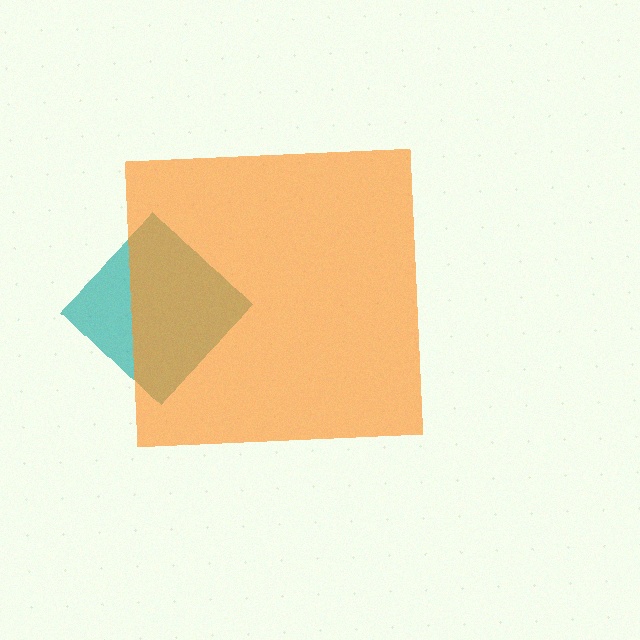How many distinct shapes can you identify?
There are 2 distinct shapes: a teal diamond, an orange square.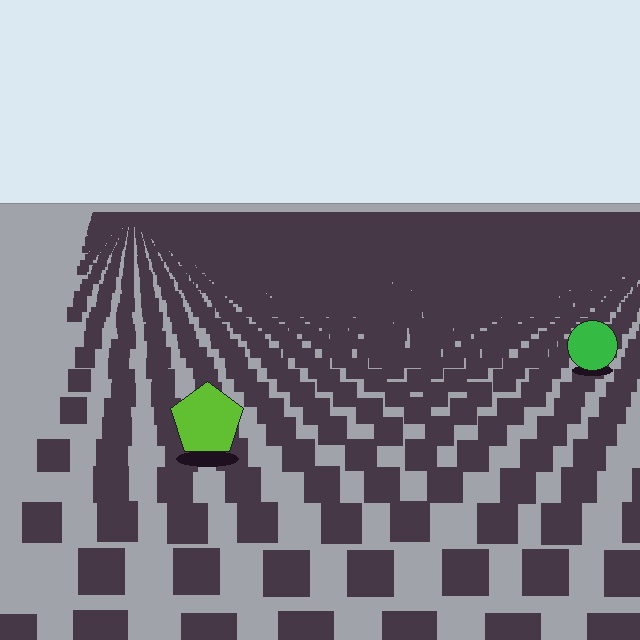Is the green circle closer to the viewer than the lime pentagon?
No. The lime pentagon is closer — you can tell from the texture gradient: the ground texture is coarser near it.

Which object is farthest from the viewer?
The green circle is farthest from the viewer. It appears smaller and the ground texture around it is denser.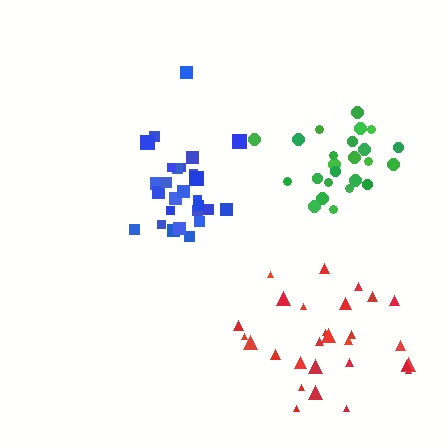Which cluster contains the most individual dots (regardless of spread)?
Red (28).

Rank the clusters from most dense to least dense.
blue, red, green.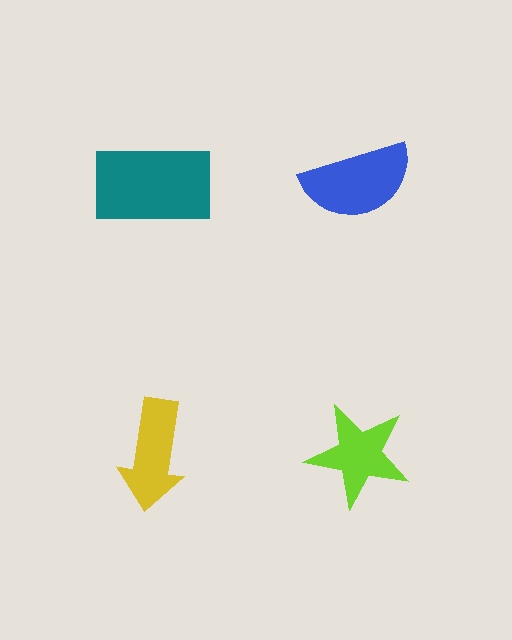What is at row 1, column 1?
A teal rectangle.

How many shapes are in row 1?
2 shapes.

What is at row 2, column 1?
A yellow arrow.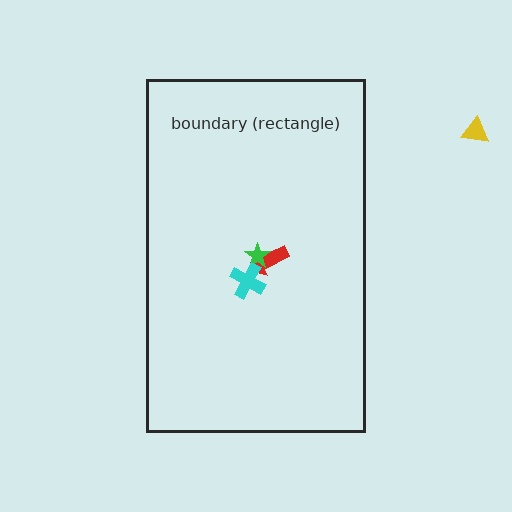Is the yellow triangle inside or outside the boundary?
Outside.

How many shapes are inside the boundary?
3 inside, 1 outside.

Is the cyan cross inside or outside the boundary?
Inside.